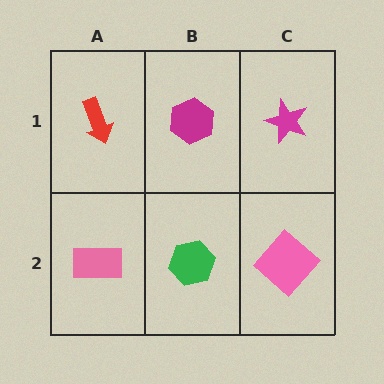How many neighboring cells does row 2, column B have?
3.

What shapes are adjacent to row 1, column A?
A pink rectangle (row 2, column A), a magenta hexagon (row 1, column B).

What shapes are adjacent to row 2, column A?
A red arrow (row 1, column A), a green hexagon (row 2, column B).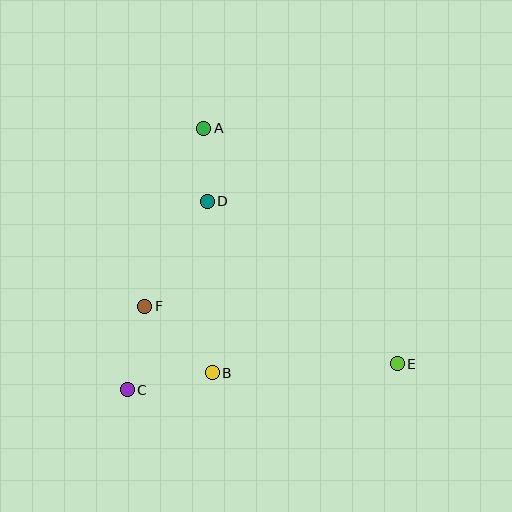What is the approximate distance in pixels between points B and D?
The distance between B and D is approximately 172 pixels.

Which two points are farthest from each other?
Points A and E are farthest from each other.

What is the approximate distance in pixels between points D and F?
The distance between D and F is approximately 122 pixels.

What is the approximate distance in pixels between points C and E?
The distance between C and E is approximately 271 pixels.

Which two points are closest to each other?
Points A and D are closest to each other.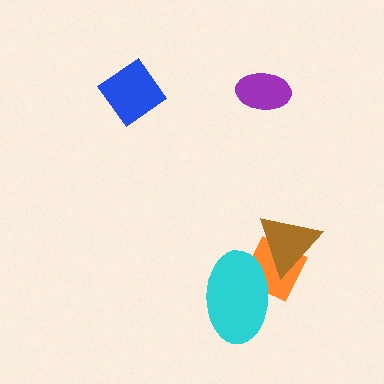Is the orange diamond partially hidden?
Yes, it is partially covered by another shape.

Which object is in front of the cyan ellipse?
The brown triangle is in front of the cyan ellipse.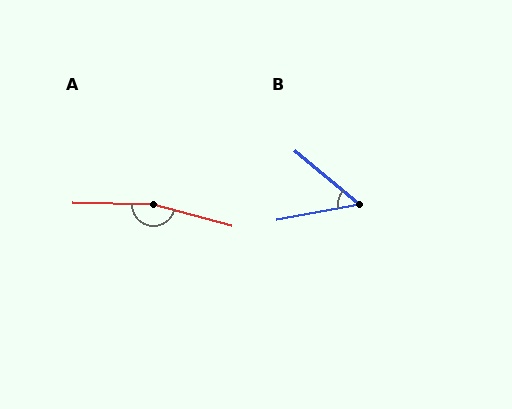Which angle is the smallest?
B, at approximately 50 degrees.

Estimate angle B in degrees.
Approximately 50 degrees.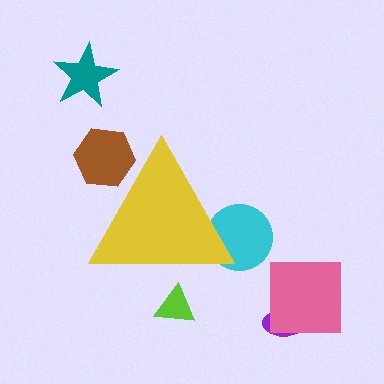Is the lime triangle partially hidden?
Yes, the lime triangle is partially hidden behind the yellow triangle.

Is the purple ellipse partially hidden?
No, the purple ellipse is fully visible.